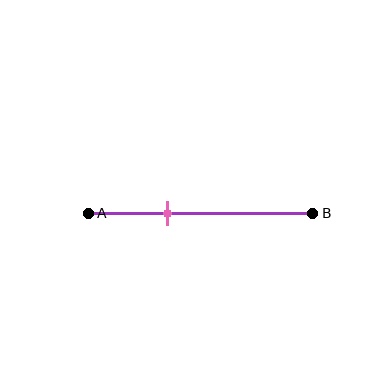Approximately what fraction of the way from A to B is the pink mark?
The pink mark is approximately 35% of the way from A to B.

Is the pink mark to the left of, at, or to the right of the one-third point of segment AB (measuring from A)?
The pink mark is approximately at the one-third point of segment AB.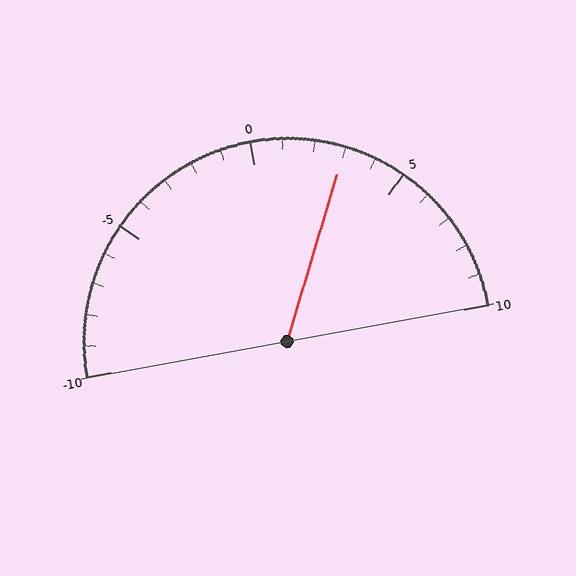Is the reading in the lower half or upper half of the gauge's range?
The reading is in the upper half of the range (-10 to 10).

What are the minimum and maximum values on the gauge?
The gauge ranges from -10 to 10.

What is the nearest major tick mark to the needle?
The nearest major tick mark is 5.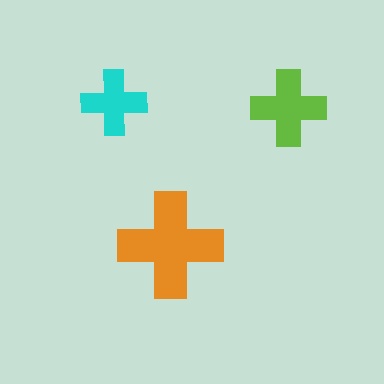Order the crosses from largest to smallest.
the orange one, the lime one, the cyan one.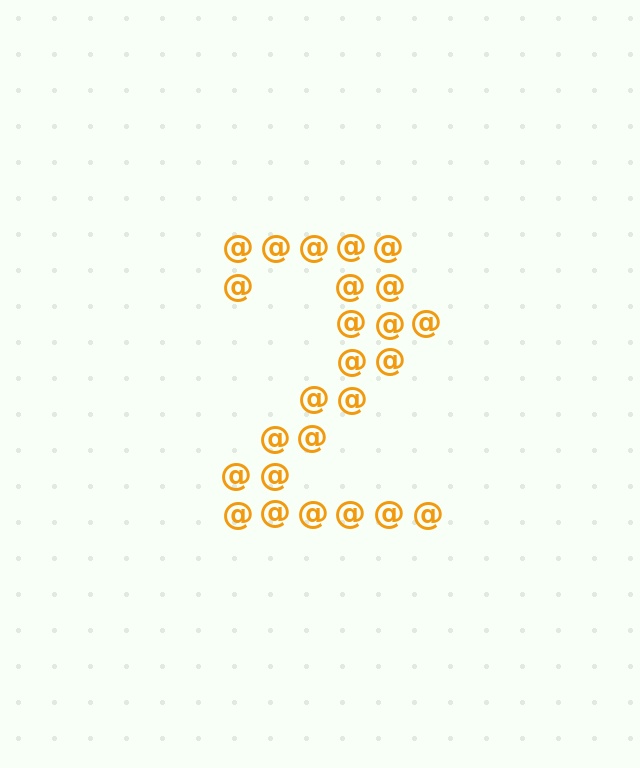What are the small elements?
The small elements are at signs.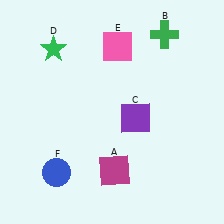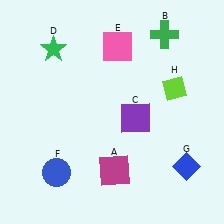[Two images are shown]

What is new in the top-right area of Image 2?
A lime diamond (H) was added in the top-right area of Image 2.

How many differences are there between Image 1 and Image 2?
There are 2 differences between the two images.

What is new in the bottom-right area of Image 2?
A blue diamond (G) was added in the bottom-right area of Image 2.